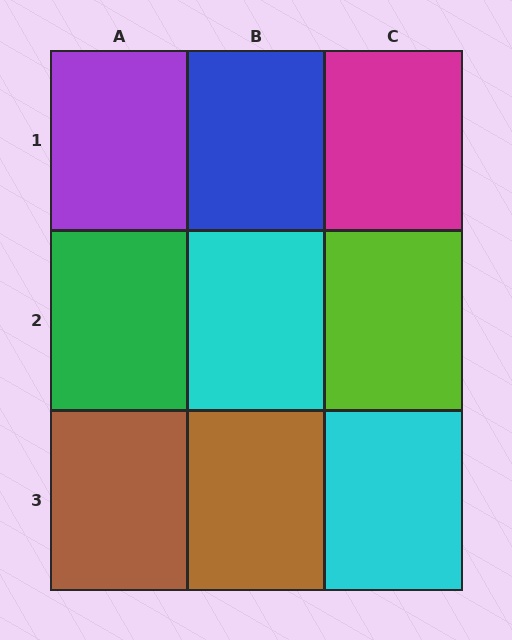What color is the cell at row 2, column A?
Green.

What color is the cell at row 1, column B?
Blue.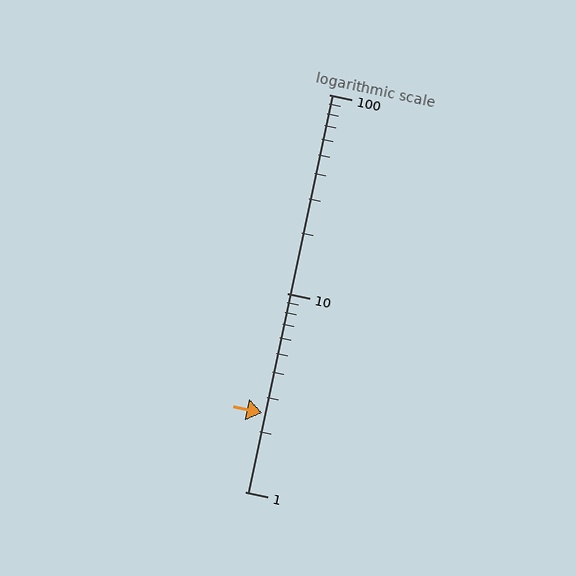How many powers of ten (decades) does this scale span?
The scale spans 2 decades, from 1 to 100.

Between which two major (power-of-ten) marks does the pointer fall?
The pointer is between 1 and 10.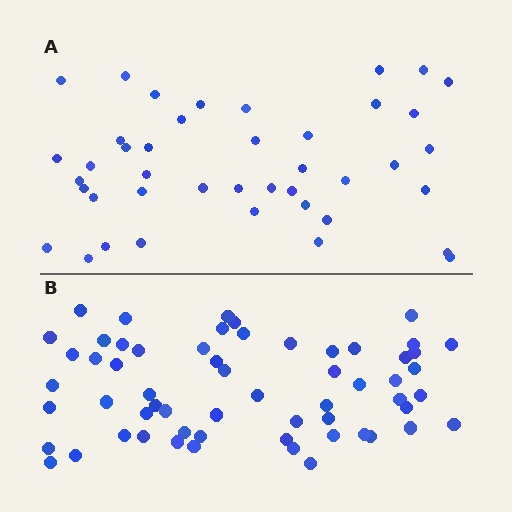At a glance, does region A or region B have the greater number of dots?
Region B (the bottom region) has more dots.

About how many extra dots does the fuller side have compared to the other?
Region B has approximately 20 more dots than region A.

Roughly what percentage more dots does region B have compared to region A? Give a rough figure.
About 45% more.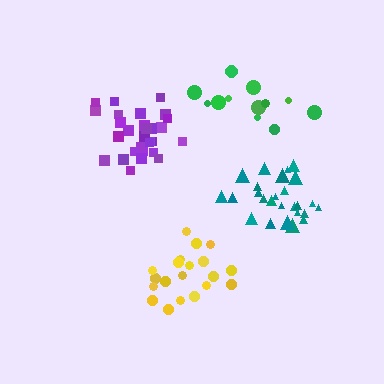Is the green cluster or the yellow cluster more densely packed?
Yellow.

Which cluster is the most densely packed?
Teal.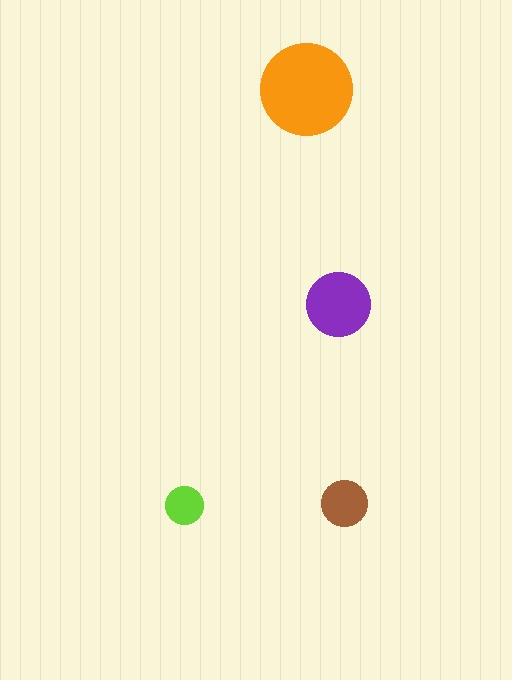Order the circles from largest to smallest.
the orange one, the purple one, the brown one, the lime one.